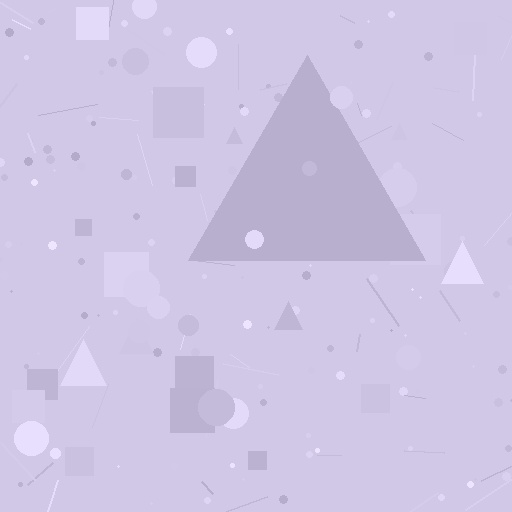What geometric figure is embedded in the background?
A triangle is embedded in the background.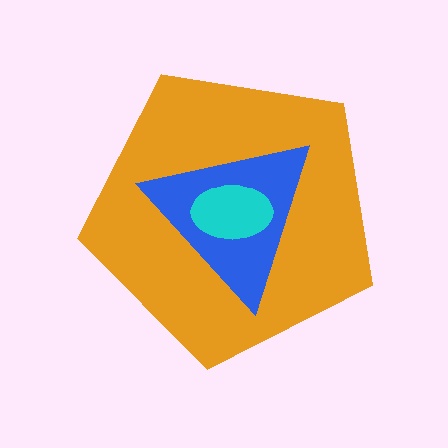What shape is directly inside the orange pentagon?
The blue triangle.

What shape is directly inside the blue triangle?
The cyan ellipse.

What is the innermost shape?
The cyan ellipse.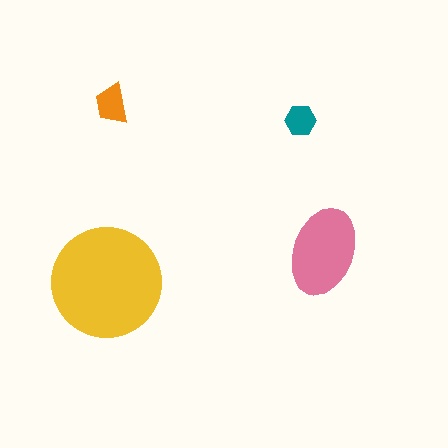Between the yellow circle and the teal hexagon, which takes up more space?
The yellow circle.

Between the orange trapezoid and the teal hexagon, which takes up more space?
The orange trapezoid.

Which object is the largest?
The yellow circle.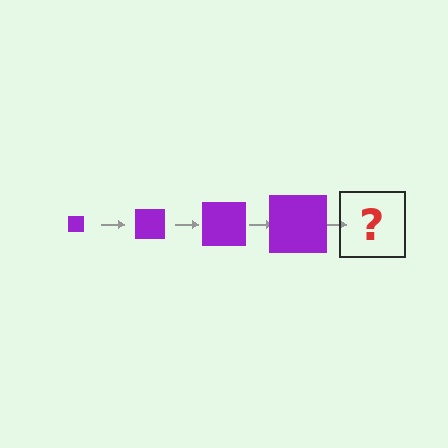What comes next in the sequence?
The next element should be a purple square, larger than the previous one.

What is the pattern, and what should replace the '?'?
The pattern is that the square gets progressively larger each step. The '?' should be a purple square, larger than the previous one.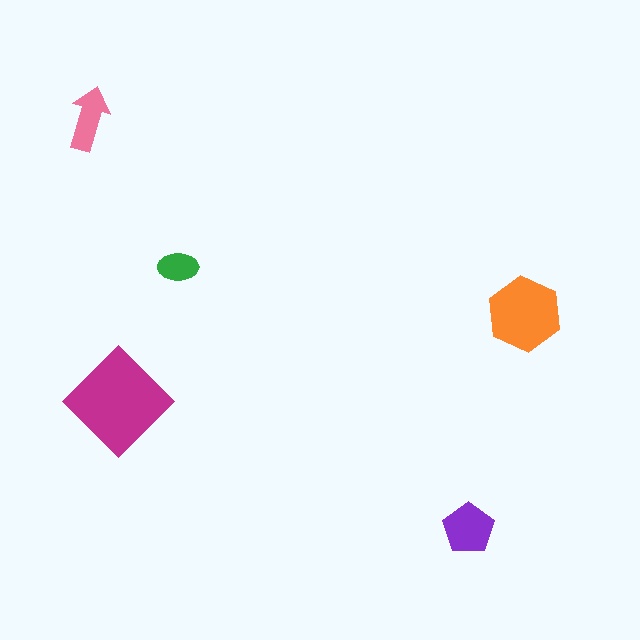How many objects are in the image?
There are 5 objects in the image.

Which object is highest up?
The pink arrow is topmost.